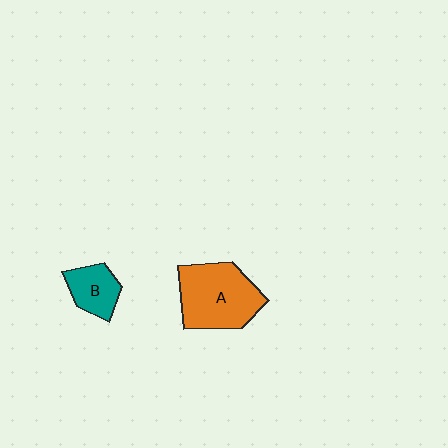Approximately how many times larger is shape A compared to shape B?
Approximately 2.1 times.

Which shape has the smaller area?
Shape B (teal).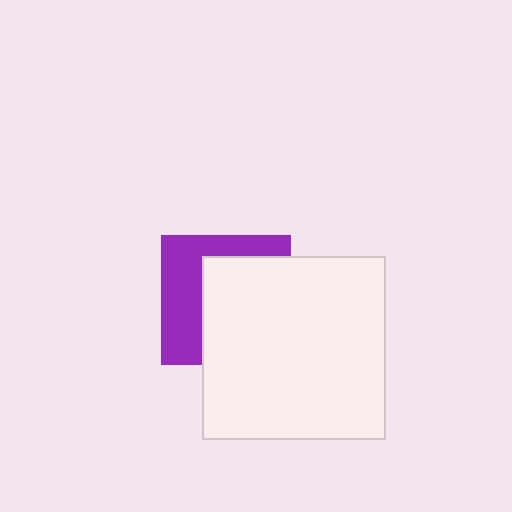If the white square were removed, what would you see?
You would see the complete purple square.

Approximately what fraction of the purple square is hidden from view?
Roughly 59% of the purple square is hidden behind the white square.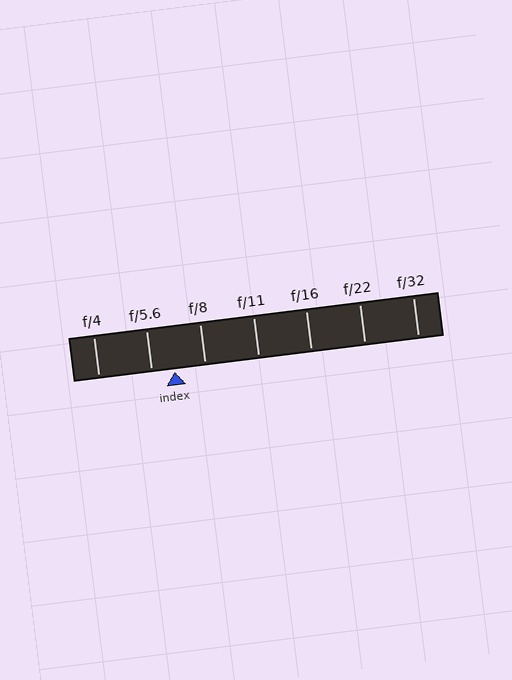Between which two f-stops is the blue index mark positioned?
The index mark is between f/5.6 and f/8.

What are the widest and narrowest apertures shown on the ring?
The widest aperture shown is f/4 and the narrowest is f/32.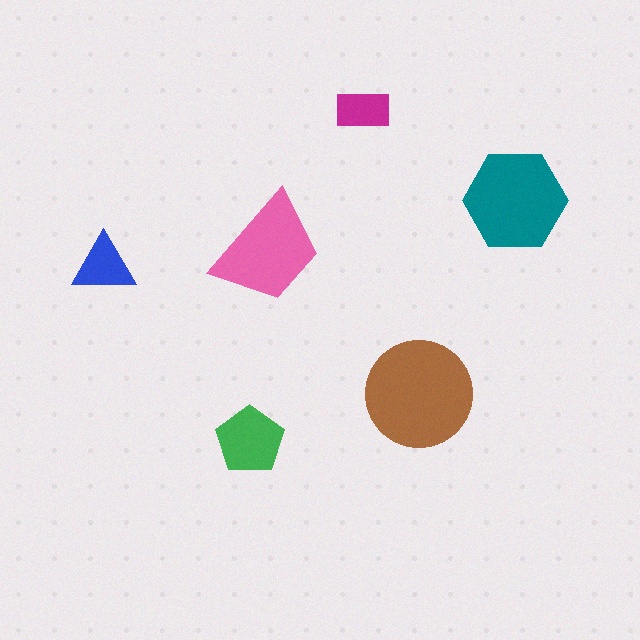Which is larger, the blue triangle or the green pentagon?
The green pentagon.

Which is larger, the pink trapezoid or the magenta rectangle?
The pink trapezoid.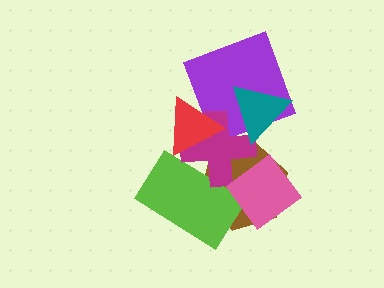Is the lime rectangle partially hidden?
Yes, it is partially covered by another shape.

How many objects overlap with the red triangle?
3 objects overlap with the red triangle.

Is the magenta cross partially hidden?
Yes, it is partially covered by another shape.